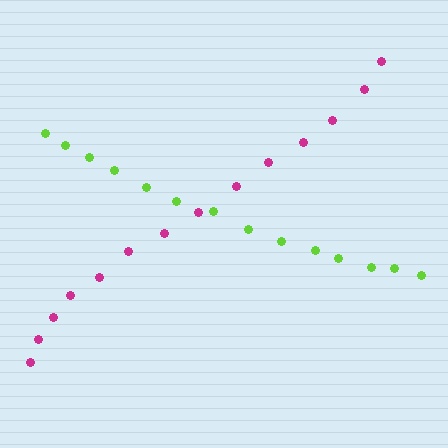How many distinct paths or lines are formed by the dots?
There are 2 distinct paths.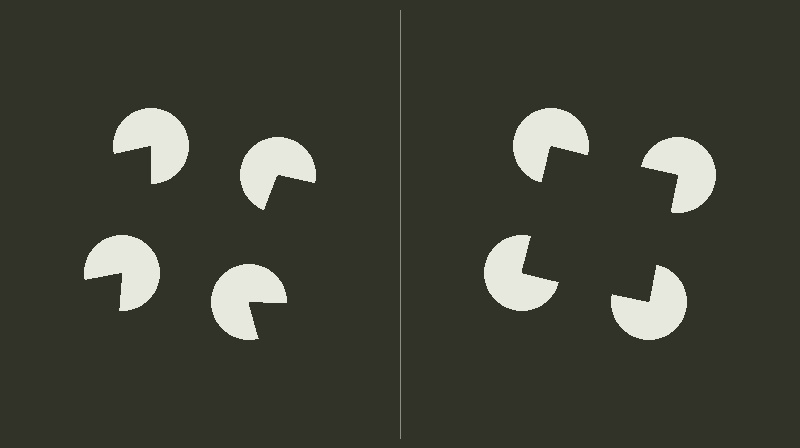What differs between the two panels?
The pac-man discs are positioned identically on both sides; only the wedge orientations differ. On the right they align to a square; on the left they are misaligned.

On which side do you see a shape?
An illusory square appears on the right side. On the left side the wedge cuts are rotated, so no coherent shape forms.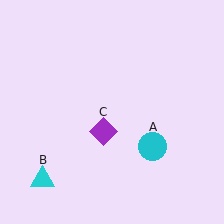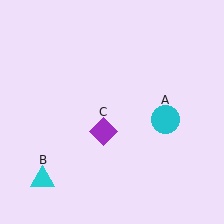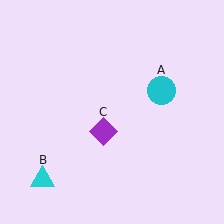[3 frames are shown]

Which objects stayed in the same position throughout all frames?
Cyan triangle (object B) and purple diamond (object C) remained stationary.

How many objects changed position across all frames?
1 object changed position: cyan circle (object A).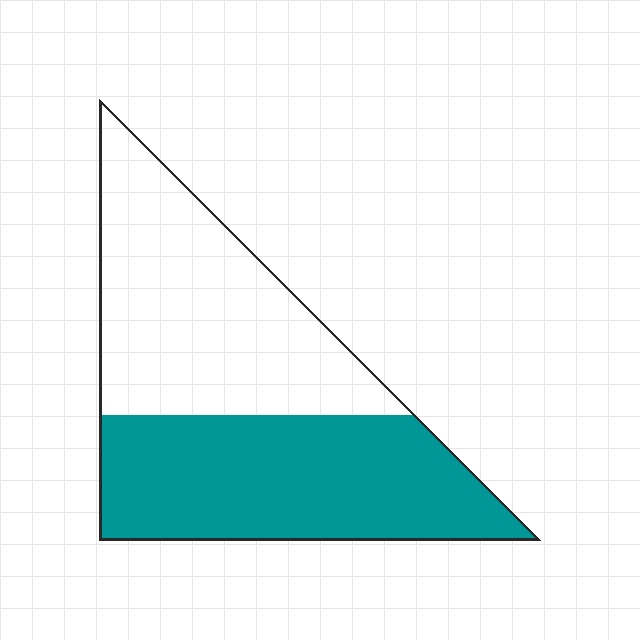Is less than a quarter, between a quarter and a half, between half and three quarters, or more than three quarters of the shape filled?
Between a quarter and a half.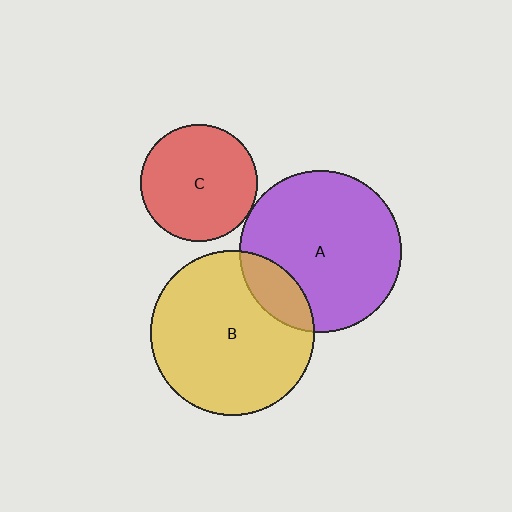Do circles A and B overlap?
Yes.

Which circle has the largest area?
Circle B (yellow).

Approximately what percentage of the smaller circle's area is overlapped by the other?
Approximately 15%.